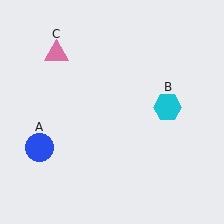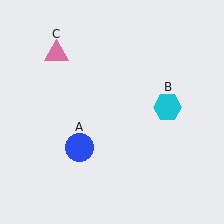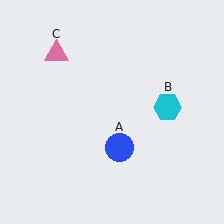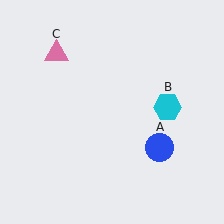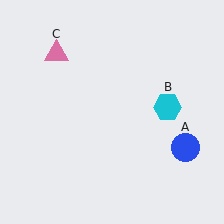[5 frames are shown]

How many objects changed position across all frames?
1 object changed position: blue circle (object A).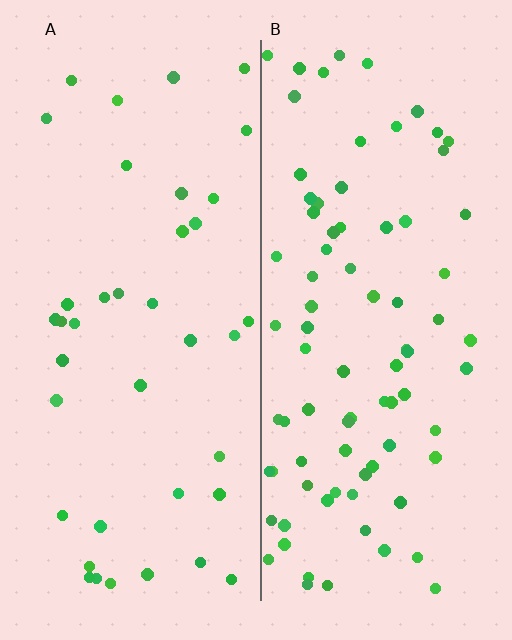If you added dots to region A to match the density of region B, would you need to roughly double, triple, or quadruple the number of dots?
Approximately double.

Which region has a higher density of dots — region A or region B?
B (the right).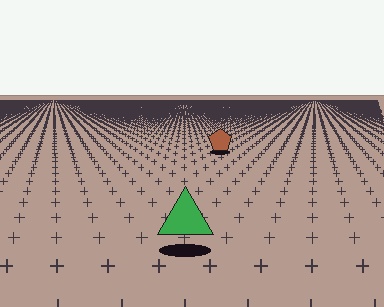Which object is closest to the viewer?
The green triangle is closest. The texture marks near it are larger and more spread out.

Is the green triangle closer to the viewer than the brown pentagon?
Yes. The green triangle is closer — you can tell from the texture gradient: the ground texture is coarser near it.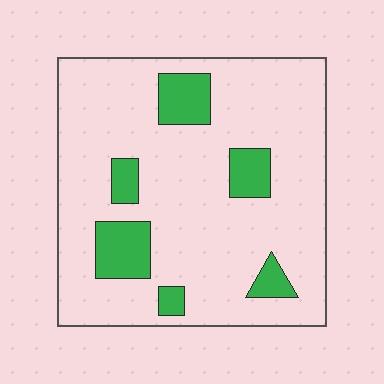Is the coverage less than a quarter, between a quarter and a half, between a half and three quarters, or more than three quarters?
Less than a quarter.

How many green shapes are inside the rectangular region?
6.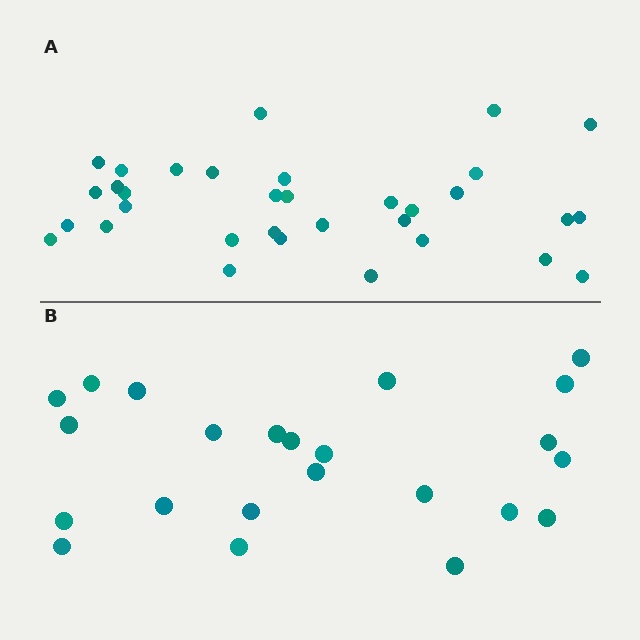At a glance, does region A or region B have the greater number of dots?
Region A (the top region) has more dots.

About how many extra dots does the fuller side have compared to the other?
Region A has roughly 10 or so more dots than region B.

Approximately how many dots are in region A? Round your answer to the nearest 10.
About 30 dots. (The exact count is 33, which rounds to 30.)